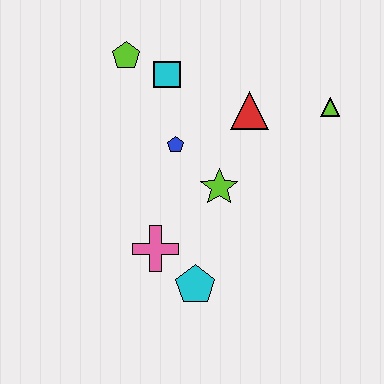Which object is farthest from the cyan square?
The cyan pentagon is farthest from the cyan square.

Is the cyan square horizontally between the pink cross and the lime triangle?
Yes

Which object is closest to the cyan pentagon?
The pink cross is closest to the cyan pentagon.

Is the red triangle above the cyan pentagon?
Yes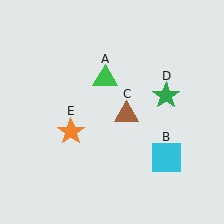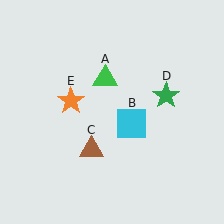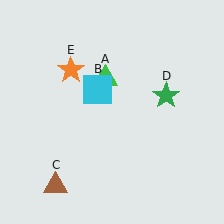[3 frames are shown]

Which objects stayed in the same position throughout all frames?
Green triangle (object A) and green star (object D) remained stationary.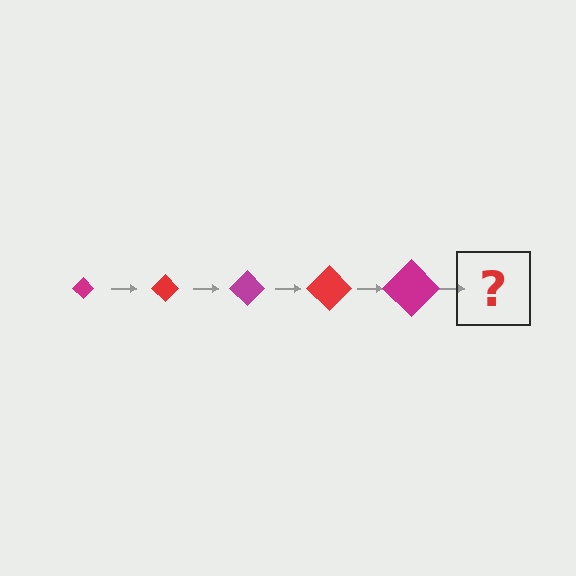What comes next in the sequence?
The next element should be a red diamond, larger than the previous one.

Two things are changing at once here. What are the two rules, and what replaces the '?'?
The two rules are that the diamond grows larger each step and the color cycles through magenta and red. The '?' should be a red diamond, larger than the previous one.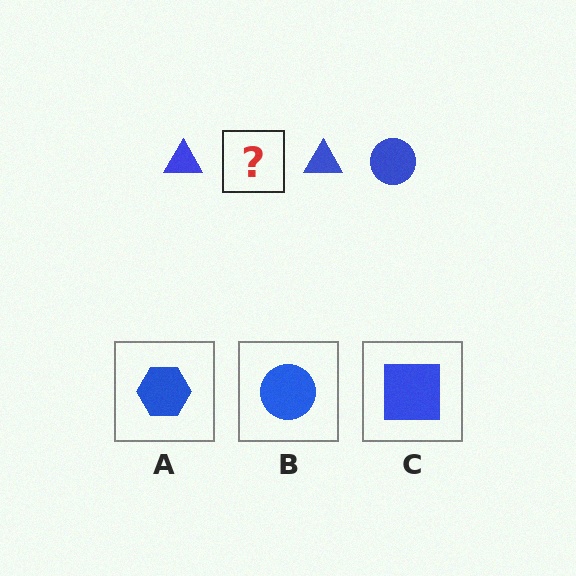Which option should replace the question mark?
Option B.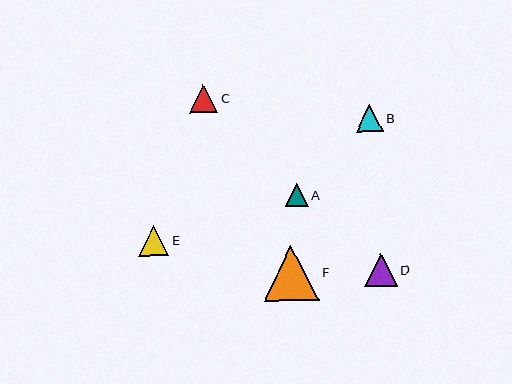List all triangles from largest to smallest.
From largest to smallest: F, D, E, C, B, A.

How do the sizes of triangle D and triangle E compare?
Triangle D and triangle E are approximately the same size.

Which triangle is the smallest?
Triangle A is the smallest with a size of approximately 23 pixels.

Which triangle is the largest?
Triangle F is the largest with a size of approximately 55 pixels.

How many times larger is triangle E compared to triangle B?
Triangle E is approximately 1.1 times the size of triangle B.